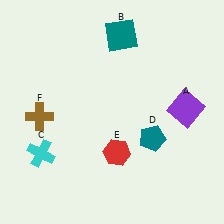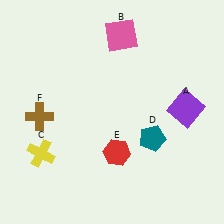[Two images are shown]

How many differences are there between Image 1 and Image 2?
There are 2 differences between the two images.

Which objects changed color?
B changed from teal to pink. C changed from cyan to yellow.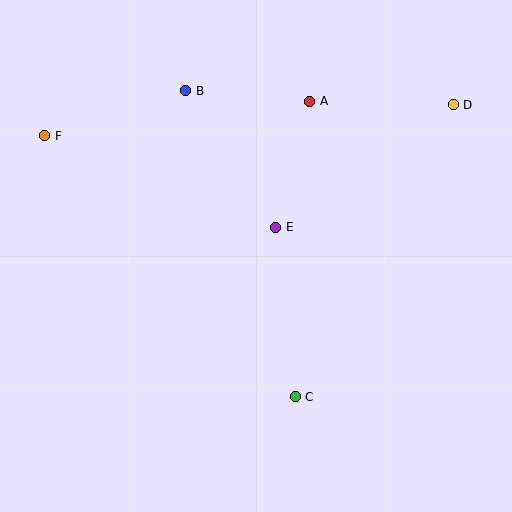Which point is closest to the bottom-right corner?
Point C is closest to the bottom-right corner.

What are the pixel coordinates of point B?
Point B is at (186, 91).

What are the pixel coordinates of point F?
Point F is at (45, 136).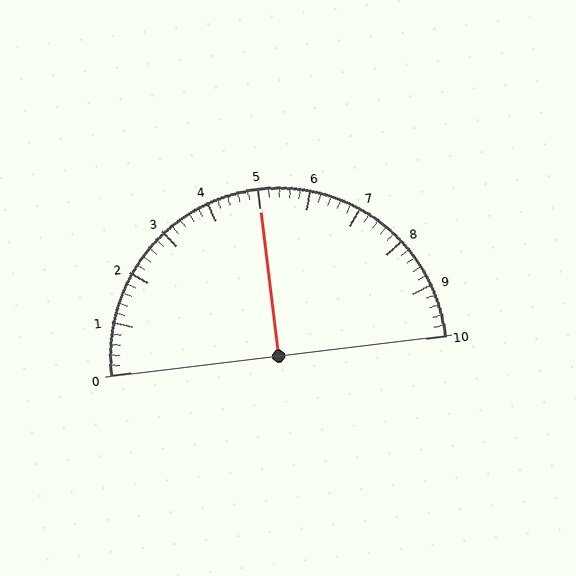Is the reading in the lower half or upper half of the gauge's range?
The reading is in the upper half of the range (0 to 10).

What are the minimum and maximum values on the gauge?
The gauge ranges from 0 to 10.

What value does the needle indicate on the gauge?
The needle indicates approximately 5.0.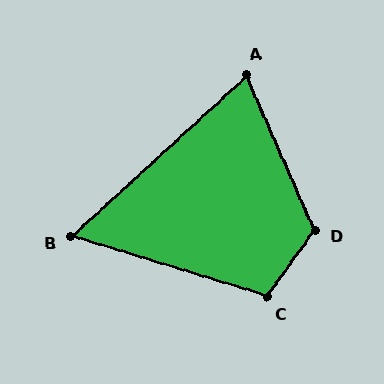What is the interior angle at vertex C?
Approximately 109 degrees (obtuse).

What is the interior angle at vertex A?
Approximately 71 degrees (acute).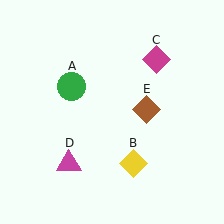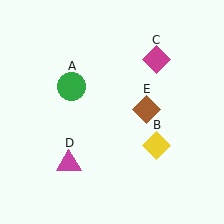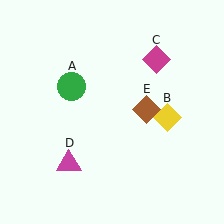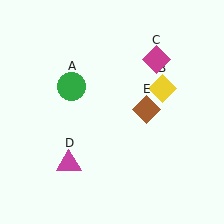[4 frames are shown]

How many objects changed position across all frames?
1 object changed position: yellow diamond (object B).